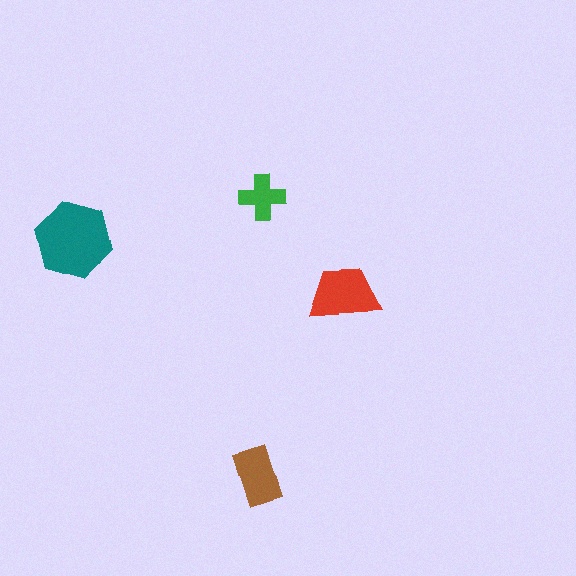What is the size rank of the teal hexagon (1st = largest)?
1st.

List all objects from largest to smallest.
The teal hexagon, the red trapezoid, the brown rectangle, the green cross.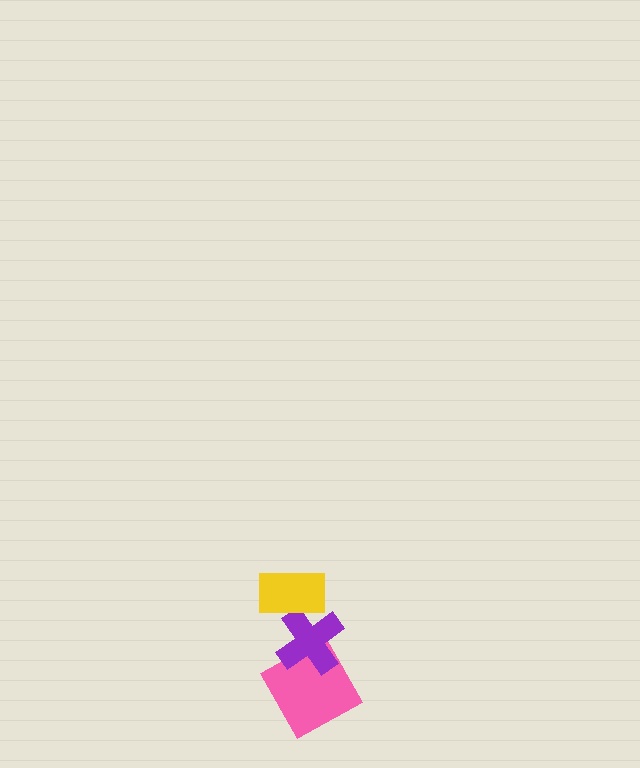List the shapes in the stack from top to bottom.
From top to bottom: the yellow rectangle, the purple cross, the pink square.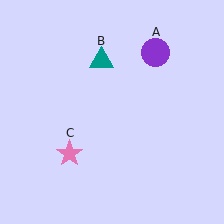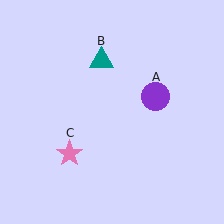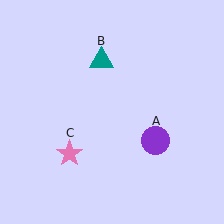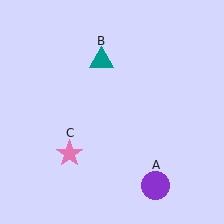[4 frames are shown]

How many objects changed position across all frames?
1 object changed position: purple circle (object A).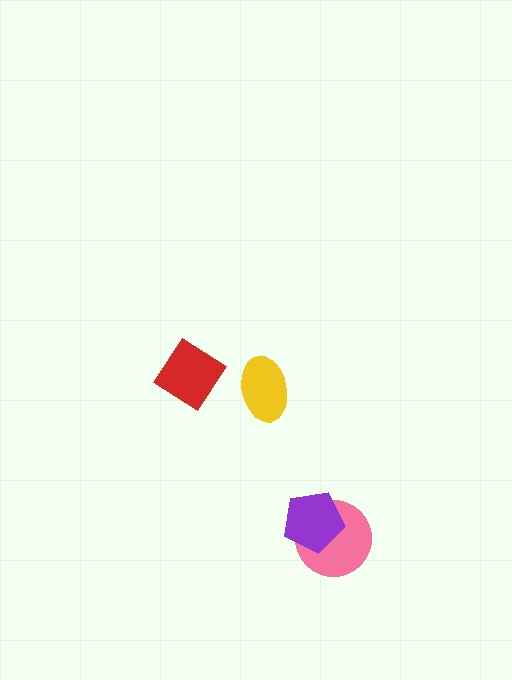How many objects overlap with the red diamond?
0 objects overlap with the red diamond.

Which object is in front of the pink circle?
The purple pentagon is in front of the pink circle.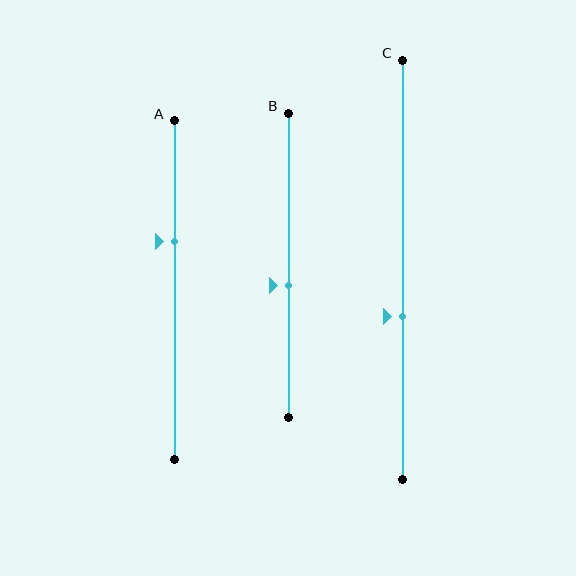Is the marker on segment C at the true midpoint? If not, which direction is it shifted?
No, the marker on segment C is shifted downward by about 11% of the segment length.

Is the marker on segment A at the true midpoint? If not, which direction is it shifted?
No, the marker on segment A is shifted upward by about 14% of the segment length.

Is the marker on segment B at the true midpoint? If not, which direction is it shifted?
No, the marker on segment B is shifted downward by about 7% of the segment length.